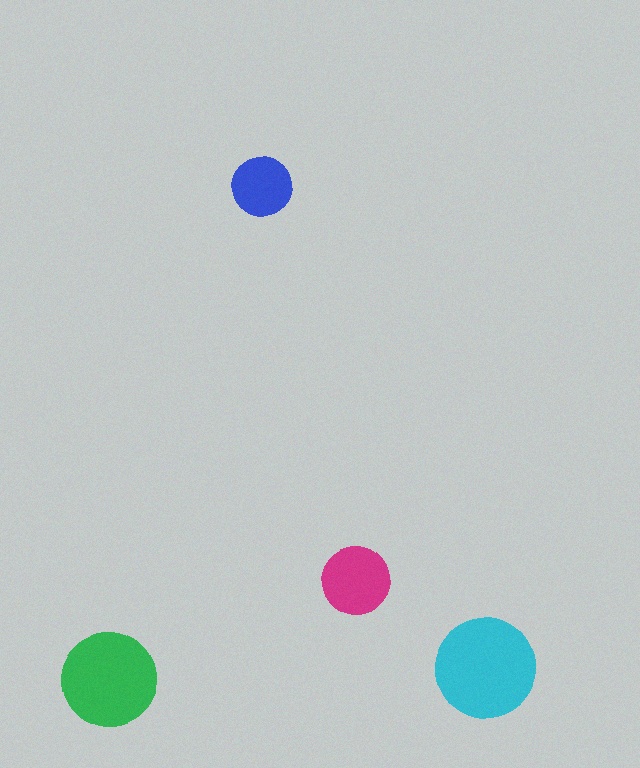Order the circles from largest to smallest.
the cyan one, the green one, the magenta one, the blue one.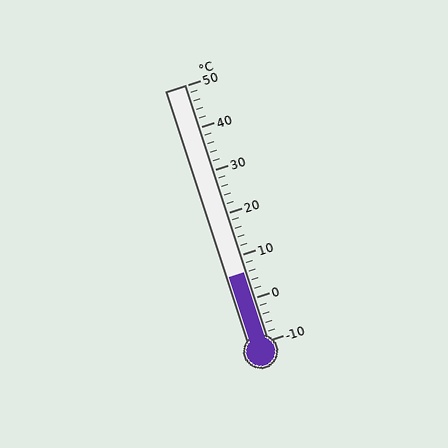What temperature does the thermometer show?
The thermometer shows approximately 6°C.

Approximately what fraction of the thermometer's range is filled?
The thermometer is filled to approximately 25% of its range.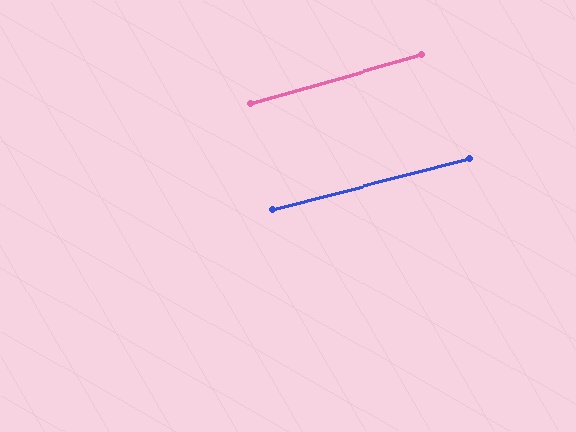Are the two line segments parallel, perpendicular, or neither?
Parallel — their directions differ by only 1.9°.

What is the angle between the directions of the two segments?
Approximately 2 degrees.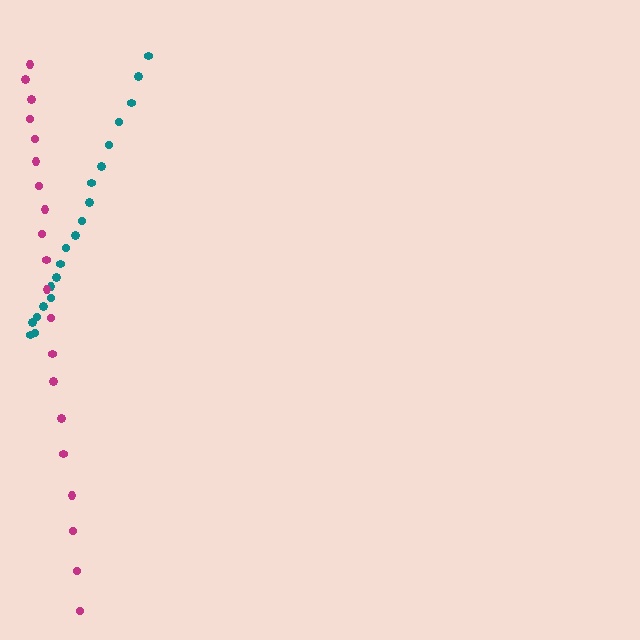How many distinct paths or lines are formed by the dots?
There are 2 distinct paths.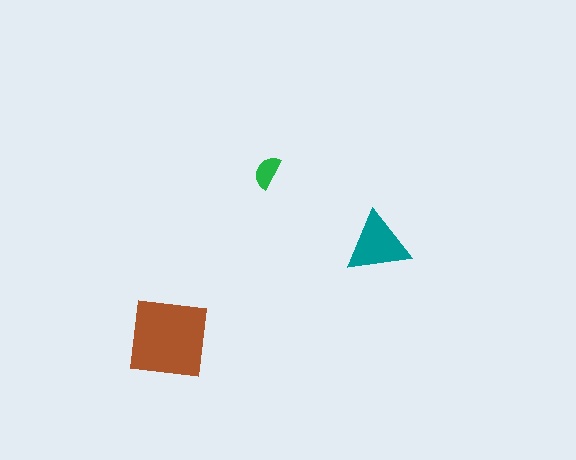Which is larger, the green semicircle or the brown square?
The brown square.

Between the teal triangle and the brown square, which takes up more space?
The brown square.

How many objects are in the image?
There are 3 objects in the image.